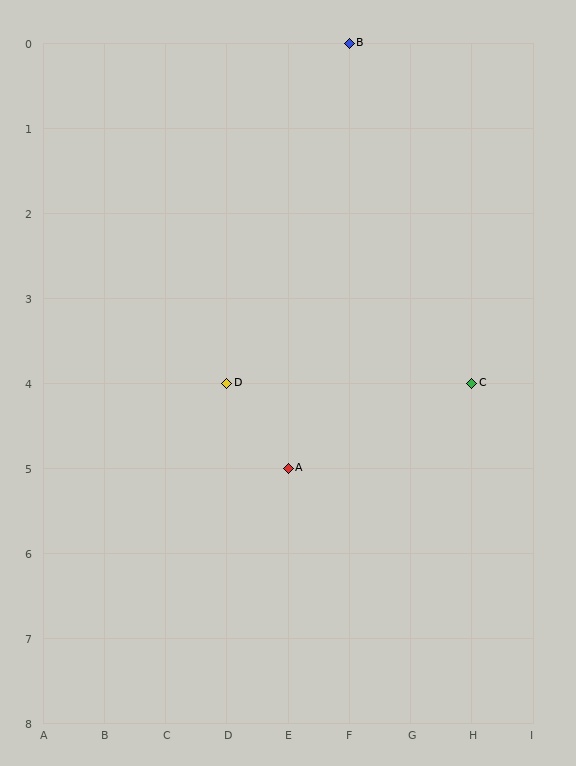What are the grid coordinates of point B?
Point B is at grid coordinates (F, 0).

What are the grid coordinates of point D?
Point D is at grid coordinates (D, 4).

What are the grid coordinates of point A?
Point A is at grid coordinates (E, 5).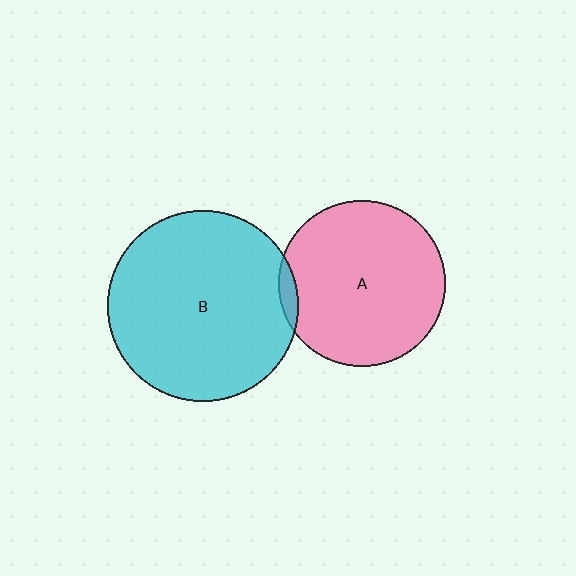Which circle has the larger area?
Circle B (cyan).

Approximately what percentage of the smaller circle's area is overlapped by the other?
Approximately 5%.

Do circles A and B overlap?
Yes.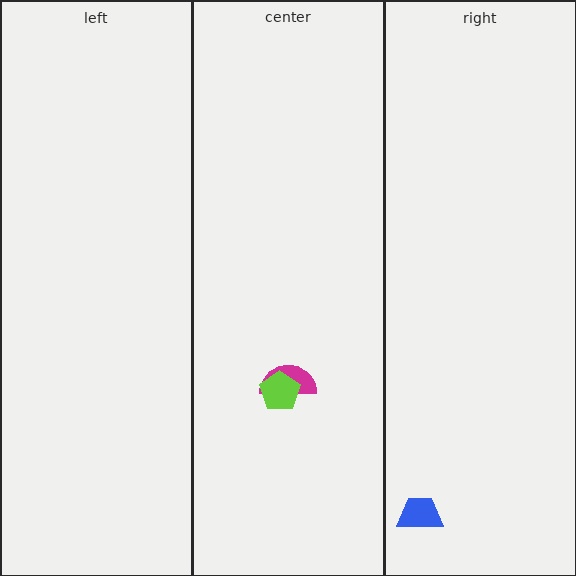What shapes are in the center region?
The magenta semicircle, the lime pentagon.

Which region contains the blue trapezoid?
The right region.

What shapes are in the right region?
The blue trapezoid.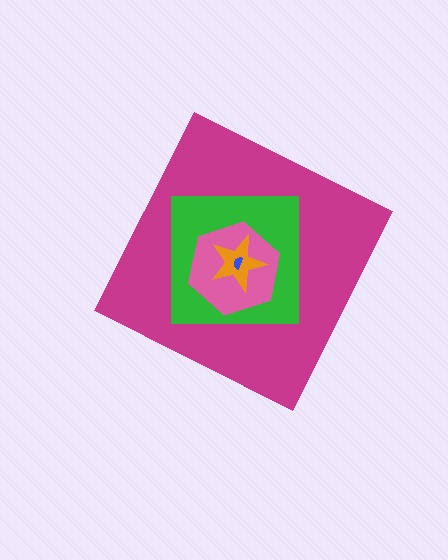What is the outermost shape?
The magenta diamond.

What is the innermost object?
The blue semicircle.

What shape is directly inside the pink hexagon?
The orange star.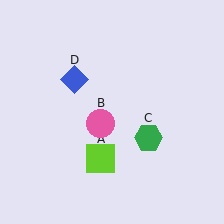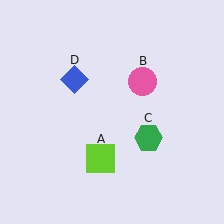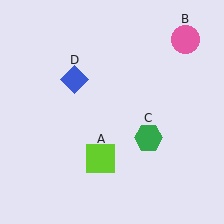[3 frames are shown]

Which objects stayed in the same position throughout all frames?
Lime square (object A) and green hexagon (object C) and blue diamond (object D) remained stationary.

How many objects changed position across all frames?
1 object changed position: pink circle (object B).